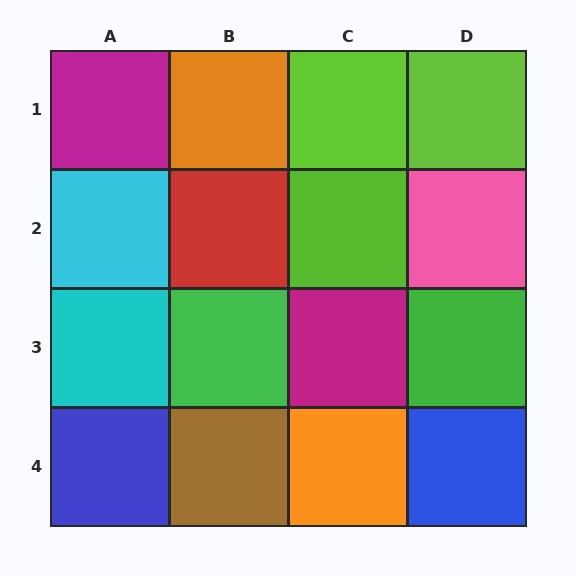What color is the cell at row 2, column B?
Red.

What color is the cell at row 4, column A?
Blue.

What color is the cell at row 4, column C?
Orange.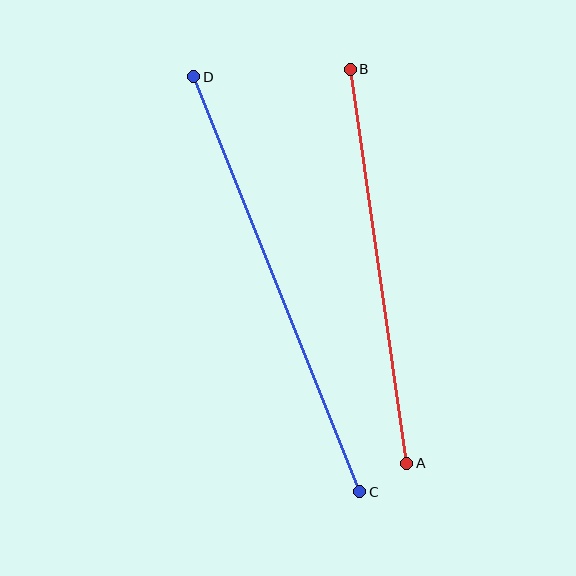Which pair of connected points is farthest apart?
Points C and D are farthest apart.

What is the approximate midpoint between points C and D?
The midpoint is at approximately (277, 284) pixels.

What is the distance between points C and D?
The distance is approximately 447 pixels.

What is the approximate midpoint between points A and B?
The midpoint is at approximately (378, 266) pixels.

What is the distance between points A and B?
The distance is approximately 398 pixels.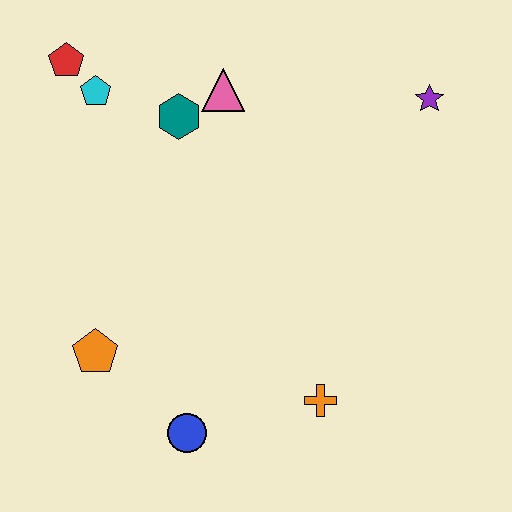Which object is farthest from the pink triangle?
The blue circle is farthest from the pink triangle.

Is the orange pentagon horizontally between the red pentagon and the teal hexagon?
Yes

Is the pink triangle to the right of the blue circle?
Yes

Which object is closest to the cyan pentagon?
The red pentagon is closest to the cyan pentagon.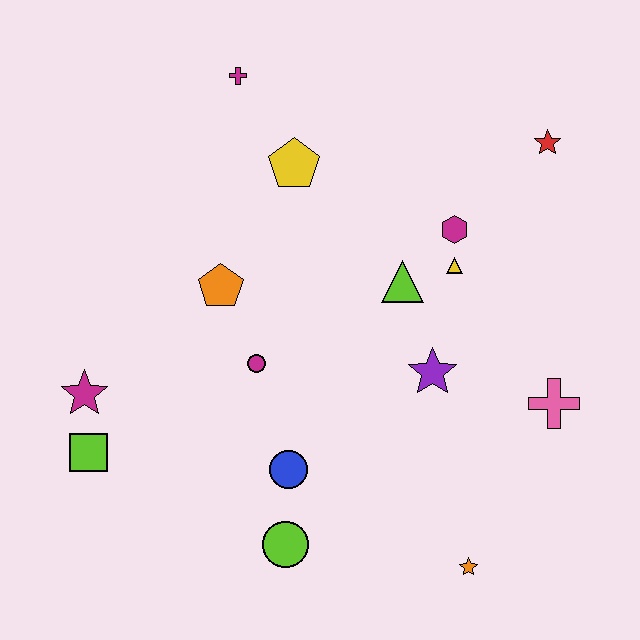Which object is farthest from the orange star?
The magenta cross is farthest from the orange star.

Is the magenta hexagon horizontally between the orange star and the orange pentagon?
Yes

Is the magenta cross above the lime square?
Yes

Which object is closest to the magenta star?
The lime square is closest to the magenta star.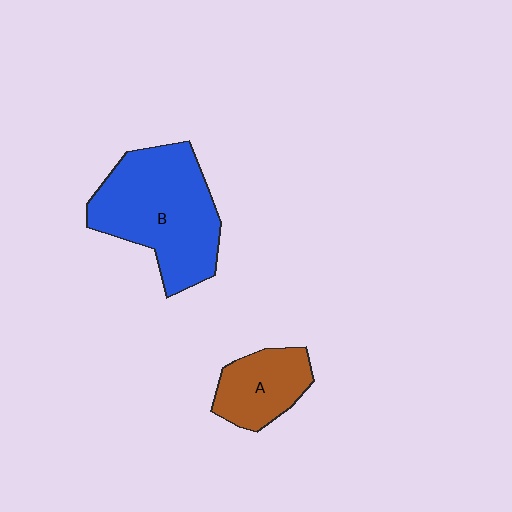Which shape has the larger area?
Shape B (blue).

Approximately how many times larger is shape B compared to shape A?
Approximately 2.1 times.